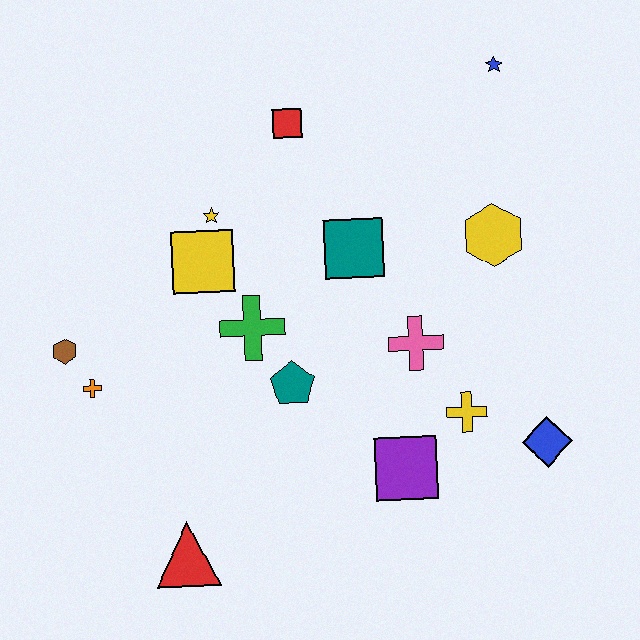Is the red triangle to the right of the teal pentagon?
No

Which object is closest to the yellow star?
The yellow square is closest to the yellow star.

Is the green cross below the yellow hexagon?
Yes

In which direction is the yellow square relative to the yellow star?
The yellow square is below the yellow star.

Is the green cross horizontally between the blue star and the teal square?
No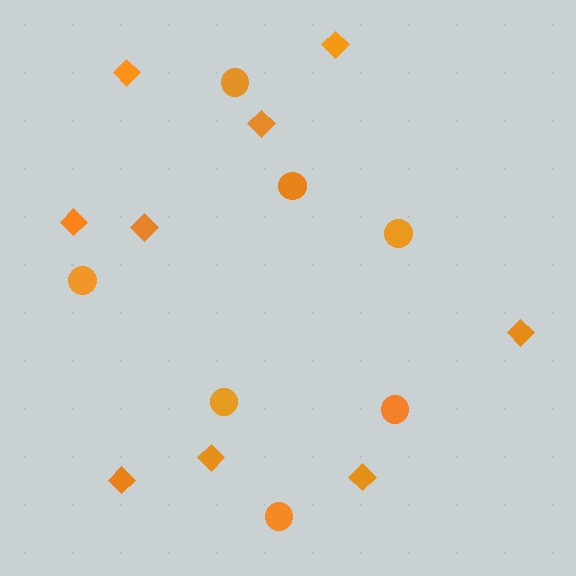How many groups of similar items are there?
There are 2 groups: one group of diamonds (9) and one group of circles (7).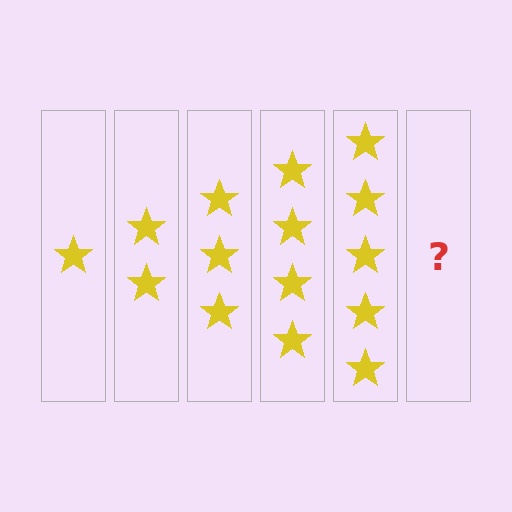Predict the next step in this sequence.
The next step is 6 stars.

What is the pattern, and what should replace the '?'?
The pattern is that each step adds one more star. The '?' should be 6 stars.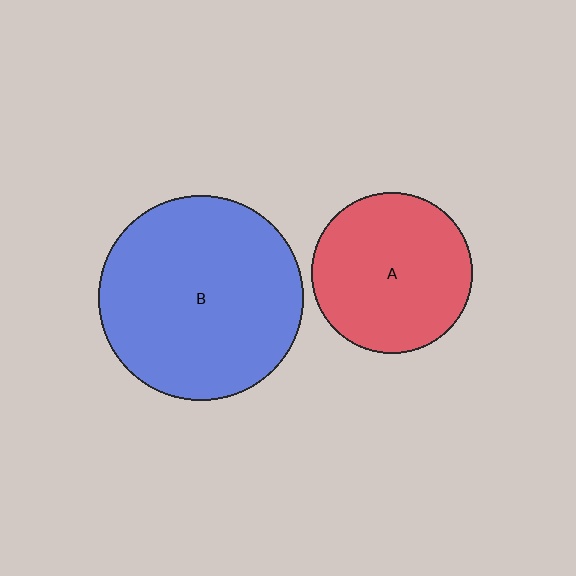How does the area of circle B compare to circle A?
Approximately 1.6 times.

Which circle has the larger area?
Circle B (blue).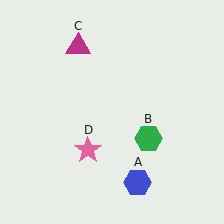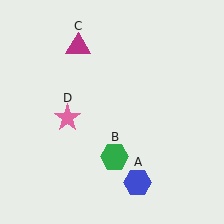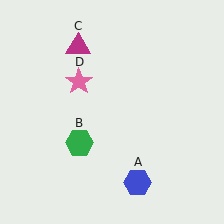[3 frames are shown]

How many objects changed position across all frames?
2 objects changed position: green hexagon (object B), pink star (object D).